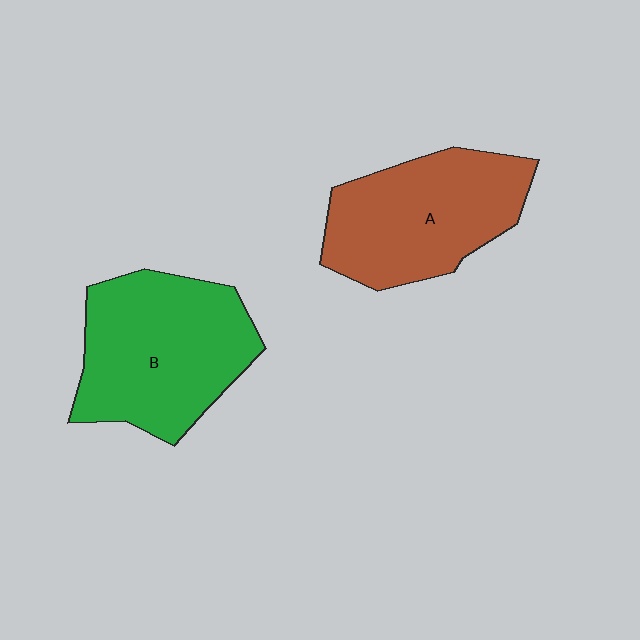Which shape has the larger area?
Shape B (green).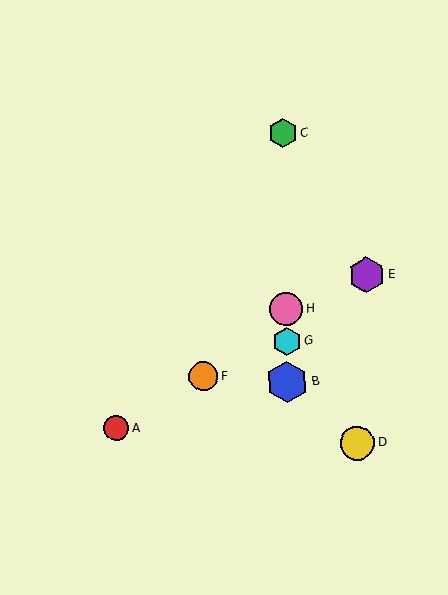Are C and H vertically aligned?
Yes, both are at x≈283.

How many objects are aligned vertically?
4 objects (B, C, G, H) are aligned vertically.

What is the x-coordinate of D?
Object D is at x≈357.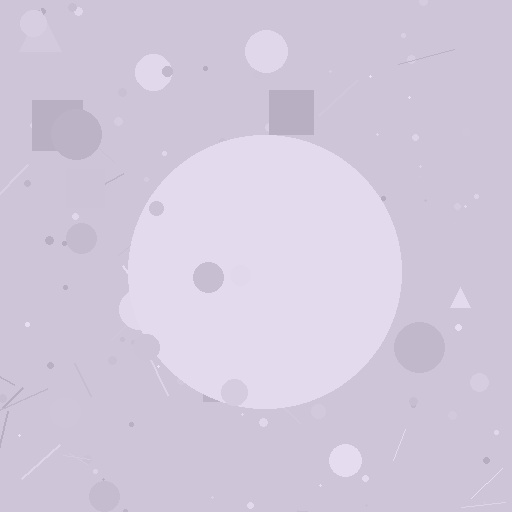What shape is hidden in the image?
A circle is hidden in the image.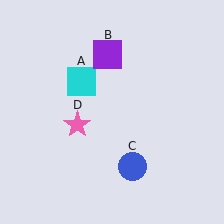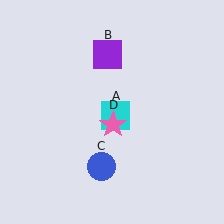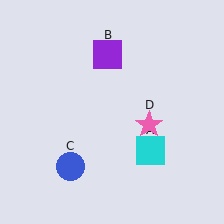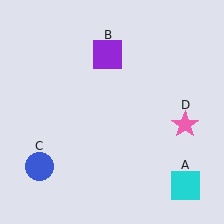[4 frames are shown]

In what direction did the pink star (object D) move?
The pink star (object D) moved right.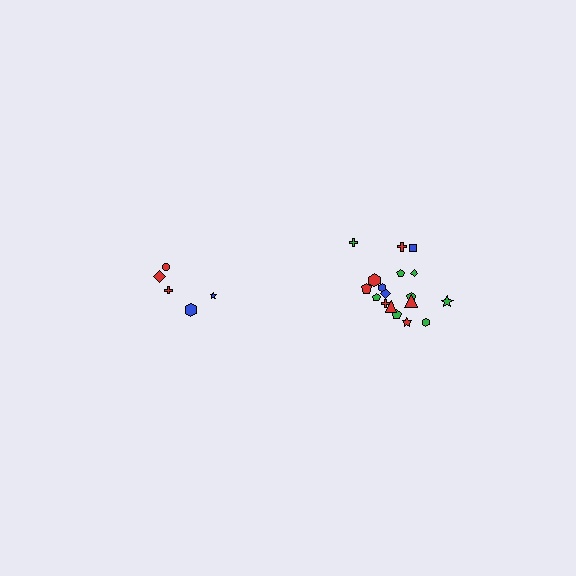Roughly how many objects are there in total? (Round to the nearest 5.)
Roughly 25 objects in total.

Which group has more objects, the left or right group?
The right group.